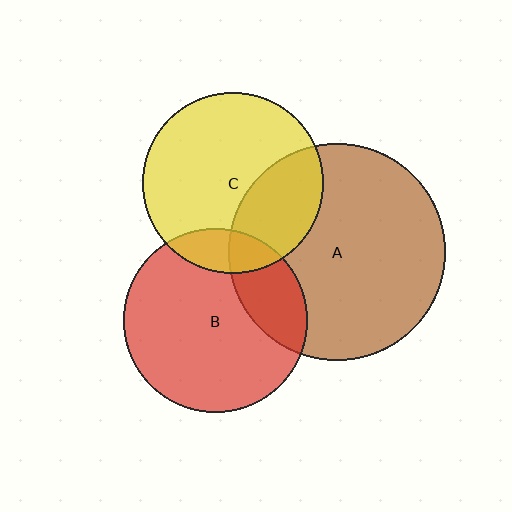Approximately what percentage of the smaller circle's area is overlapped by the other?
Approximately 20%.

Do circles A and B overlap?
Yes.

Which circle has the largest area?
Circle A (brown).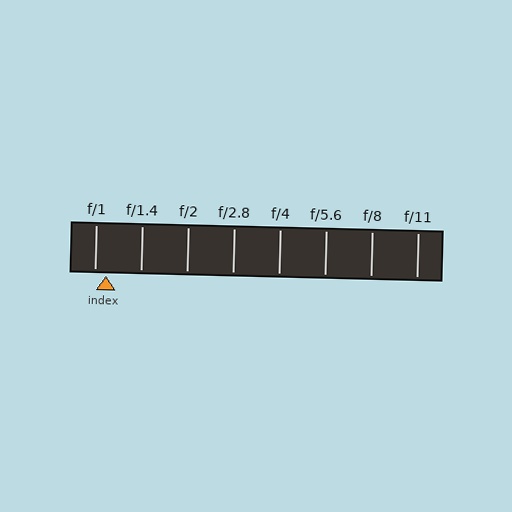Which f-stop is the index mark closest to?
The index mark is closest to f/1.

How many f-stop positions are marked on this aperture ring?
There are 8 f-stop positions marked.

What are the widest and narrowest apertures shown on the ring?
The widest aperture shown is f/1 and the narrowest is f/11.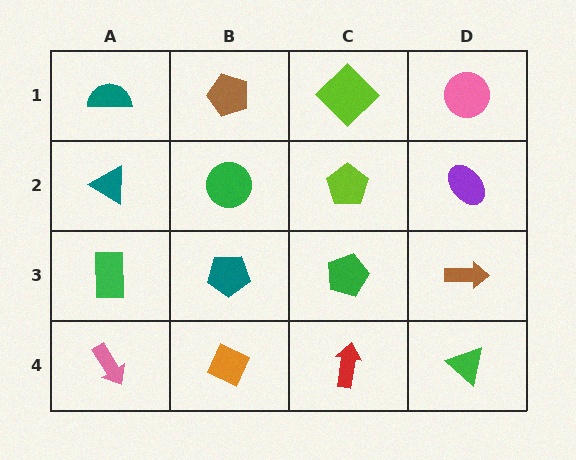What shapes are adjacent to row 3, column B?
A green circle (row 2, column B), an orange diamond (row 4, column B), a green rectangle (row 3, column A), a green pentagon (row 3, column C).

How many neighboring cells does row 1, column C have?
3.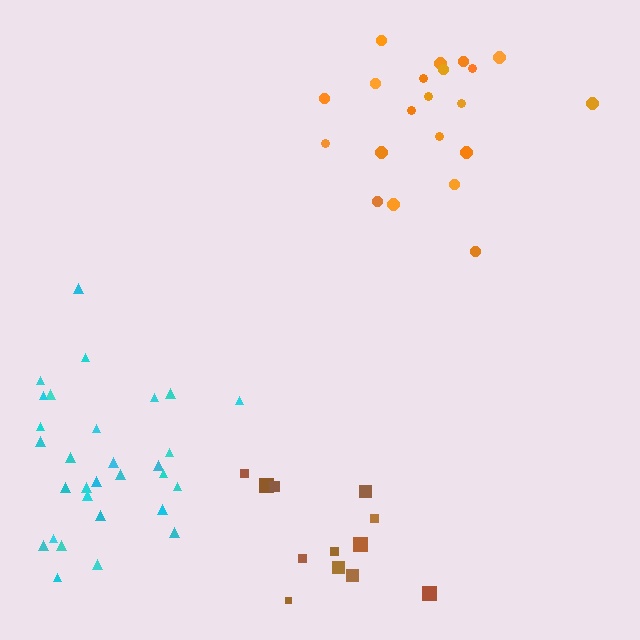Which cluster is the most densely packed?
Cyan.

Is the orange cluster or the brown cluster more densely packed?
Orange.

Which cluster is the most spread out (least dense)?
Brown.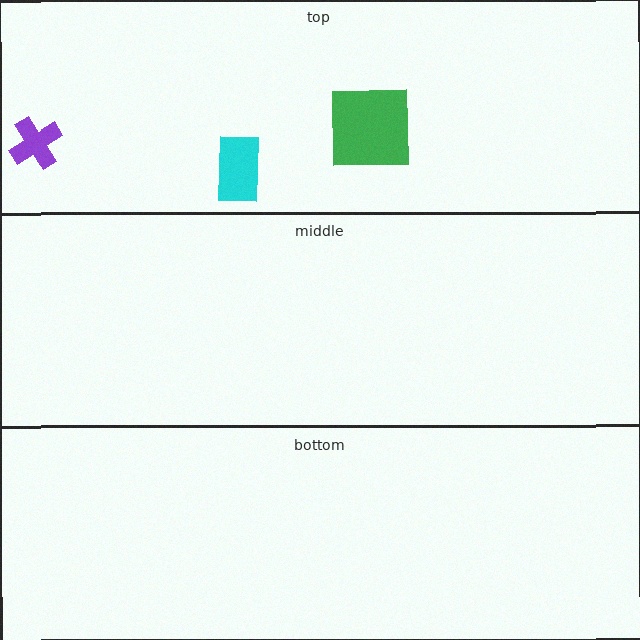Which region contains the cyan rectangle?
The top region.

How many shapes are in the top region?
3.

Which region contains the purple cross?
The top region.